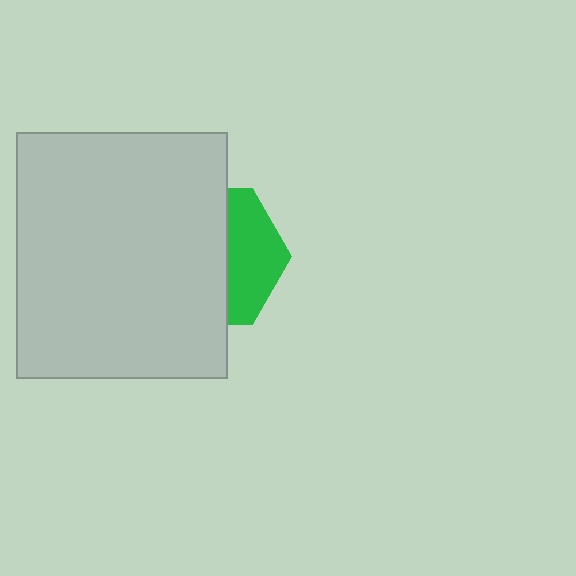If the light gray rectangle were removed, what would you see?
You would see the complete green hexagon.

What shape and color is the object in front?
The object in front is a light gray rectangle.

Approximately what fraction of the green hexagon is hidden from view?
Roughly 62% of the green hexagon is hidden behind the light gray rectangle.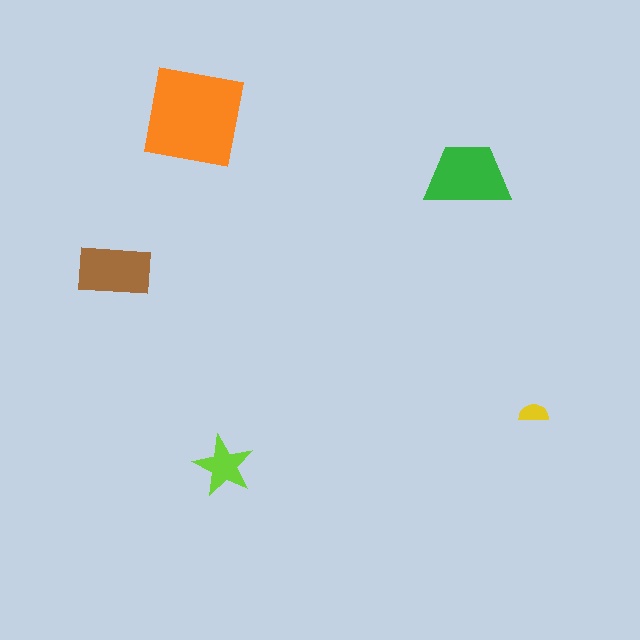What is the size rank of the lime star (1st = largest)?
4th.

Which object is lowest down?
The lime star is bottommost.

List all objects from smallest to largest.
The yellow semicircle, the lime star, the brown rectangle, the green trapezoid, the orange square.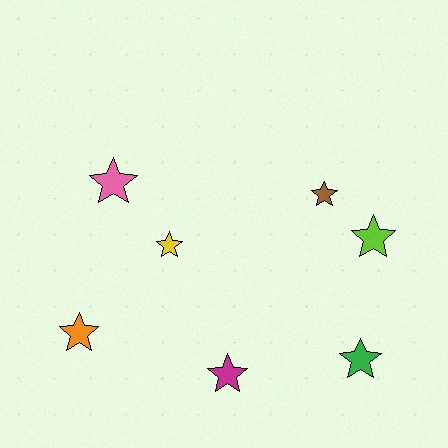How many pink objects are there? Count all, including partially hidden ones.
There is 1 pink object.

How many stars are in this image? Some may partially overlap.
There are 7 stars.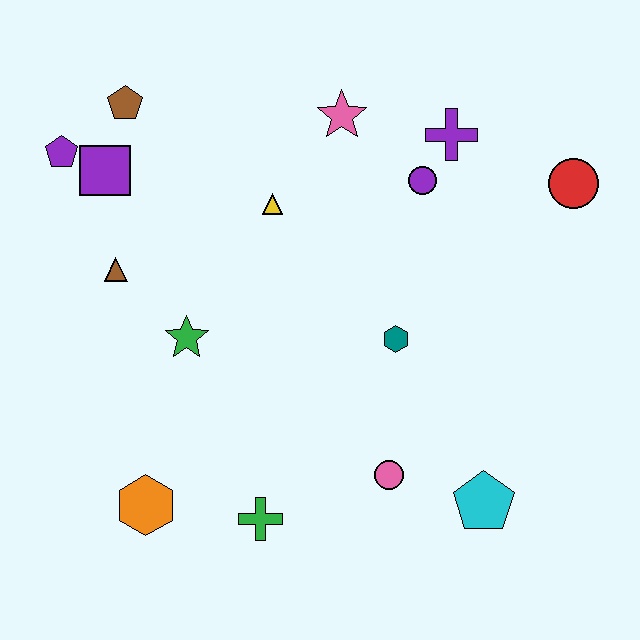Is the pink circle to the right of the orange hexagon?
Yes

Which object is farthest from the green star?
The red circle is farthest from the green star.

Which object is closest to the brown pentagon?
The purple square is closest to the brown pentagon.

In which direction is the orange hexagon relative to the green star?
The orange hexagon is below the green star.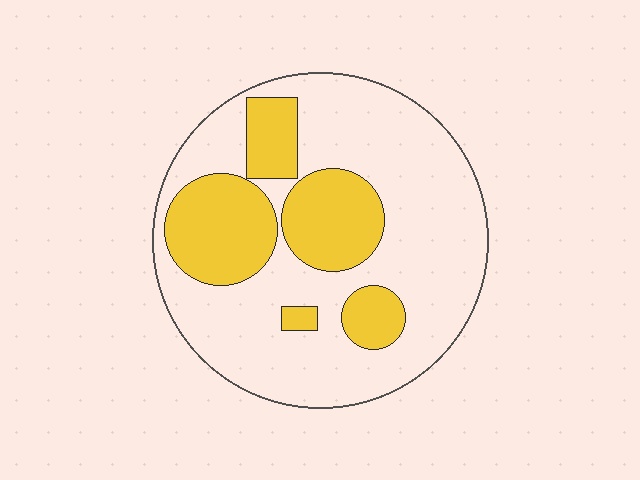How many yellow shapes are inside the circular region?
5.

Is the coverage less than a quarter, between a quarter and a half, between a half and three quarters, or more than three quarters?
Between a quarter and a half.